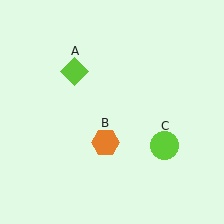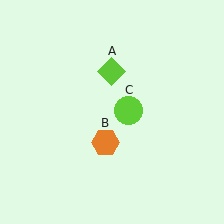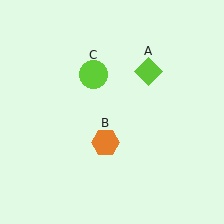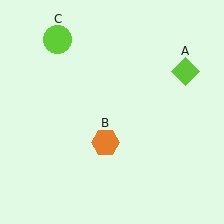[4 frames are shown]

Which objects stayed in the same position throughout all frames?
Orange hexagon (object B) remained stationary.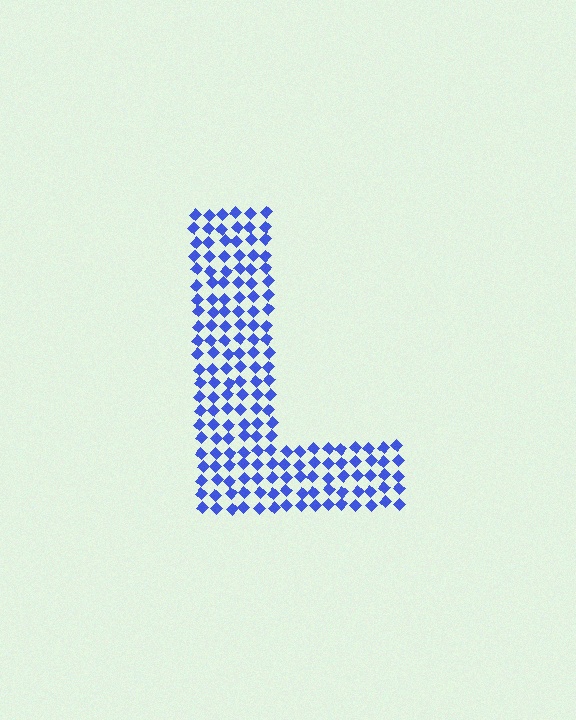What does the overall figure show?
The overall figure shows the letter L.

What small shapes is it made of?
It is made of small diamonds.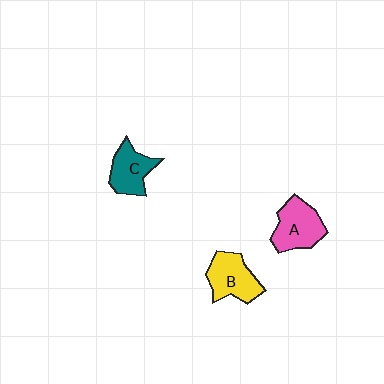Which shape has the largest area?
Shape A (pink).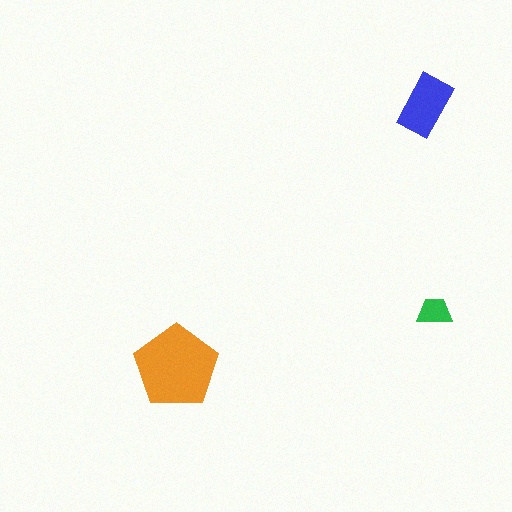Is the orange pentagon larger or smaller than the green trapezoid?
Larger.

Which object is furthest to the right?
The green trapezoid is rightmost.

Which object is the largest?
The orange pentagon.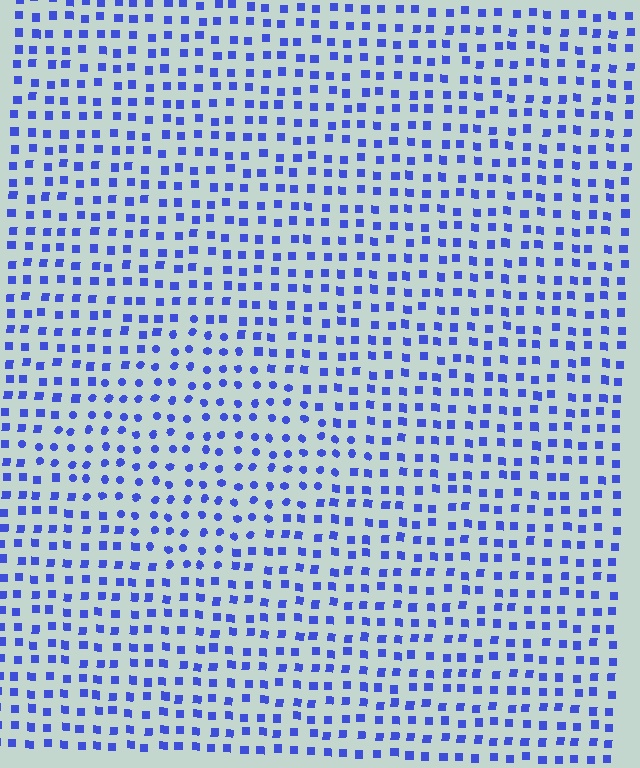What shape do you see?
I see a diamond.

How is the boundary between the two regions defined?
The boundary is defined by a change in element shape: circles inside vs. squares outside. All elements share the same color and spacing.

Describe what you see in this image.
The image is filled with small blue elements arranged in a uniform grid. A diamond-shaped region contains circles, while the surrounding area contains squares. The boundary is defined purely by the change in element shape.